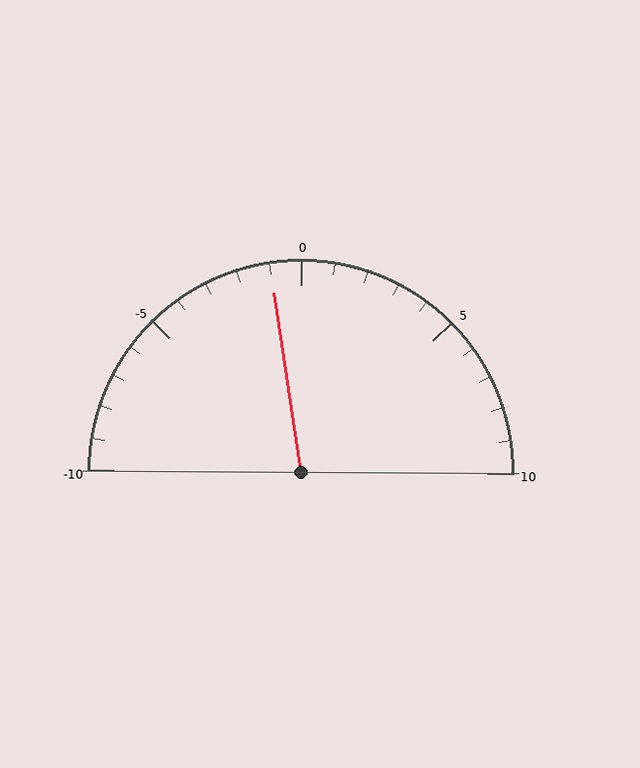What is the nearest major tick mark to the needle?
The nearest major tick mark is 0.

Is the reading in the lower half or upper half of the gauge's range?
The reading is in the lower half of the range (-10 to 10).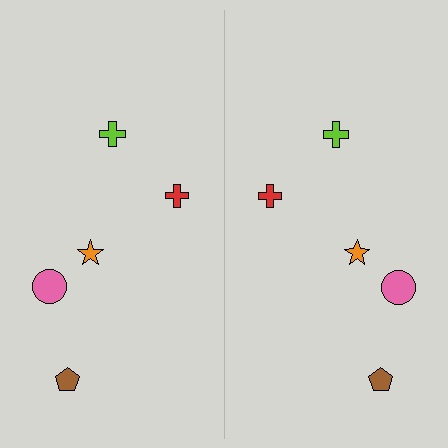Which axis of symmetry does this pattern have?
The pattern has a vertical axis of symmetry running through the center of the image.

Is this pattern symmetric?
Yes, this pattern has bilateral (reflection) symmetry.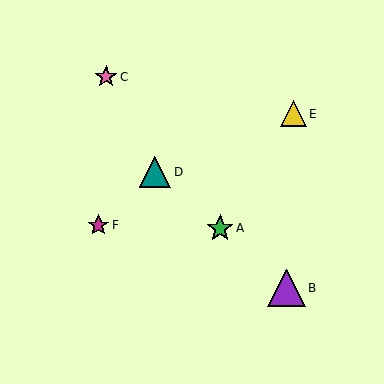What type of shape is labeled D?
Shape D is a teal triangle.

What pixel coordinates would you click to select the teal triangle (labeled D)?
Click at (155, 172) to select the teal triangle D.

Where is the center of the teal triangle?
The center of the teal triangle is at (155, 172).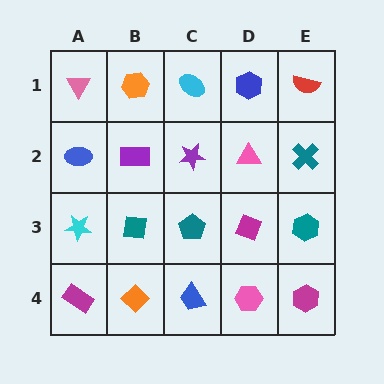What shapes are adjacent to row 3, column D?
A pink triangle (row 2, column D), a pink hexagon (row 4, column D), a teal pentagon (row 3, column C), a teal hexagon (row 3, column E).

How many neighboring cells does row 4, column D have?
3.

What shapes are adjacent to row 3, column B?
A purple rectangle (row 2, column B), an orange diamond (row 4, column B), a cyan star (row 3, column A), a teal pentagon (row 3, column C).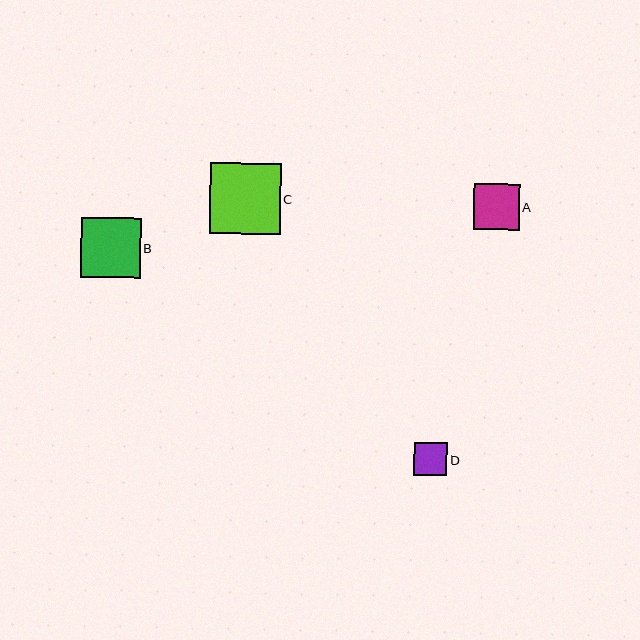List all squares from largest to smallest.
From largest to smallest: C, B, A, D.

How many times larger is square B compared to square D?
Square B is approximately 1.8 times the size of square D.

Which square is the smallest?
Square D is the smallest with a size of approximately 33 pixels.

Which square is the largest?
Square C is the largest with a size of approximately 71 pixels.